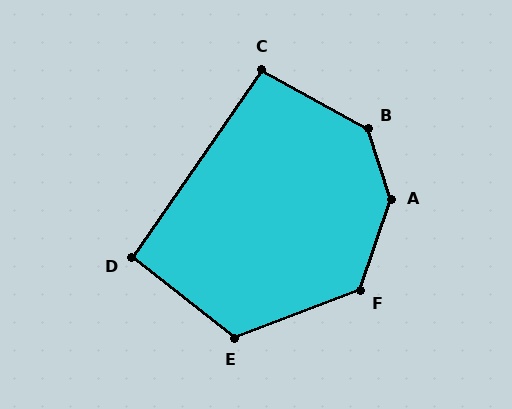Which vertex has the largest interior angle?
A, at approximately 143 degrees.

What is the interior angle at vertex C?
Approximately 95 degrees (obtuse).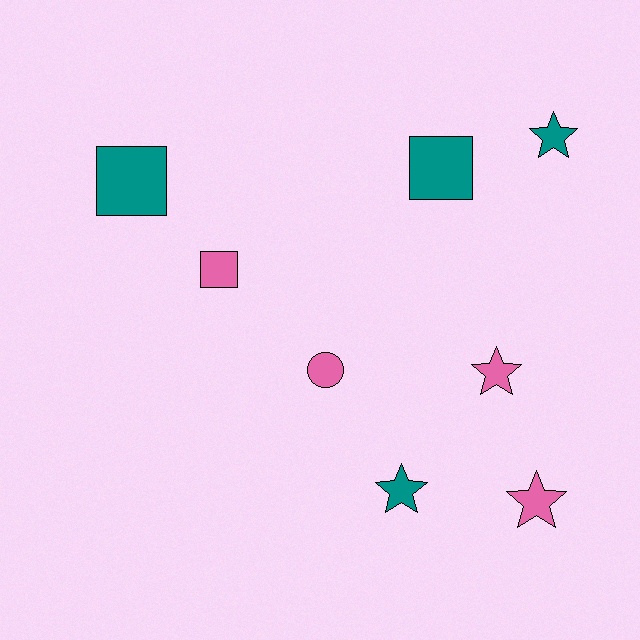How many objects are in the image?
There are 8 objects.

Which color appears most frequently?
Pink, with 4 objects.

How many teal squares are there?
There are 2 teal squares.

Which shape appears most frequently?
Star, with 4 objects.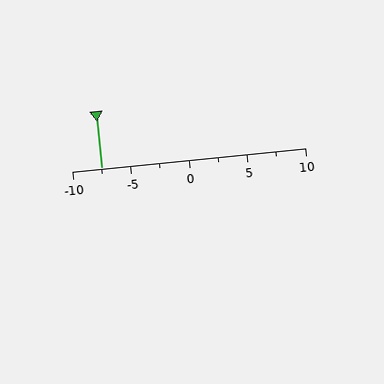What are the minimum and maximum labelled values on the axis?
The axis runs from -10 to 10.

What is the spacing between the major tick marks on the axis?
The major ticks are spaced 5 apart.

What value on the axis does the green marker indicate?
The marker indicates approximately -7.5.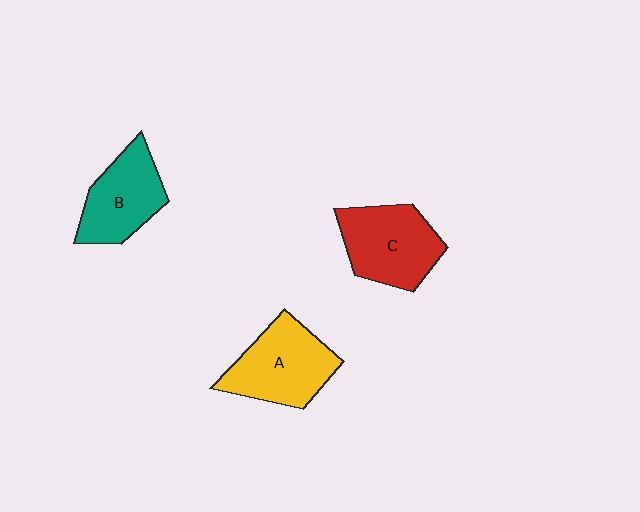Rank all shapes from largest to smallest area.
From largest to smallest: A (yellow), C (red), B (teal).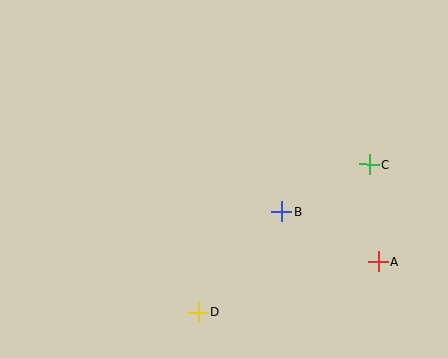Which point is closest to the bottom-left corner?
Point D is closest to the bottom-left corner.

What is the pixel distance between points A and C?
The distance between A and C is 98 pixels.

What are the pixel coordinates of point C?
Point C is at (370, 164).